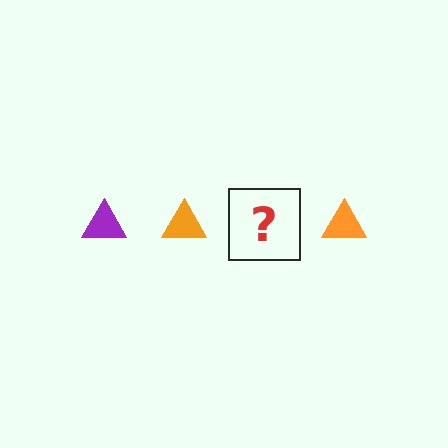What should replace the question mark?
The question mark should be replaced with a purple triangle.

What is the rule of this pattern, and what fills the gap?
The rule is that the pattern cycles through purple, orange triangles. The gap should be filled with a purple triangle.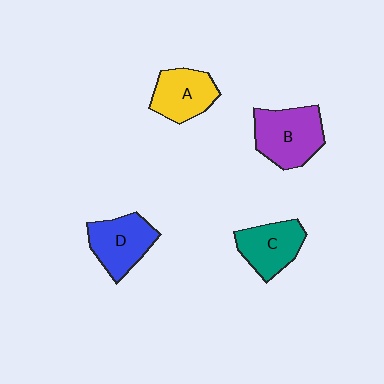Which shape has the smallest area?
Shape A (yellow).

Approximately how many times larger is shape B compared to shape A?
Approximately 1.3 times.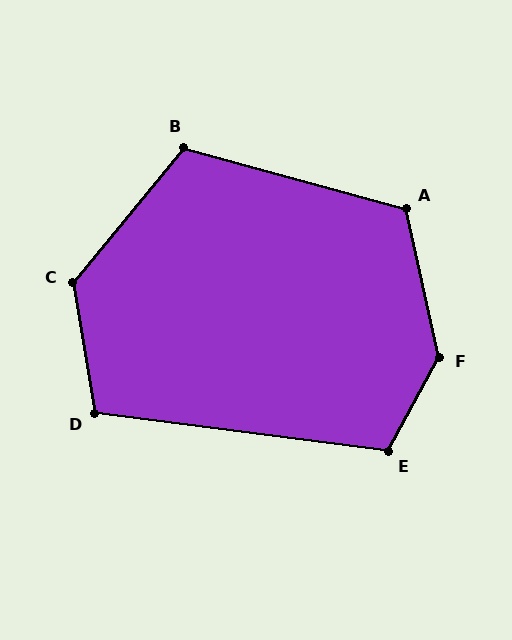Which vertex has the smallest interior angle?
D, at approximately 107 degrees.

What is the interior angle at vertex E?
Approximately 111 degrees (obtuse).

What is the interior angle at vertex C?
Approximately 131 degrees (obtuse).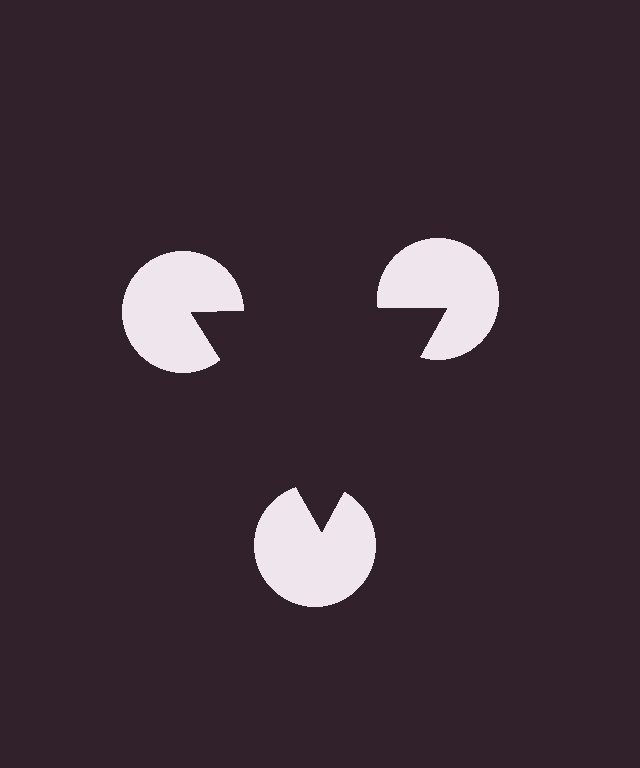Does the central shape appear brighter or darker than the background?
It typically appears slightly darker than the background, even though no actual brightness change is drawn.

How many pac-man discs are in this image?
There are 3 — one at each vertex of the illusory triangle.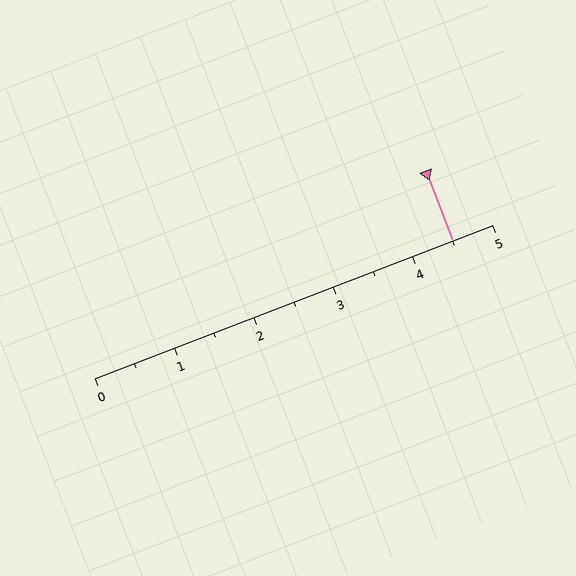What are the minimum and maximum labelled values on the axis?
The axis runs from 0 to 5.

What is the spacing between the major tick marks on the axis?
The major ticks are spaced 1 apart.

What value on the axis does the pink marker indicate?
The marker indicates approximately 4.5.